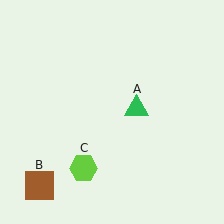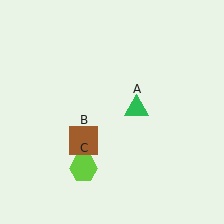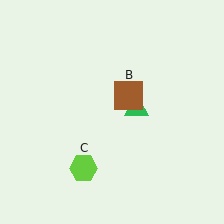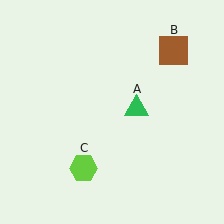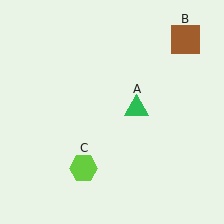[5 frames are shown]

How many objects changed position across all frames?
1 object changed position: brown square (object B).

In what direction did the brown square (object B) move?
The brown square (object B) moved up and to the right.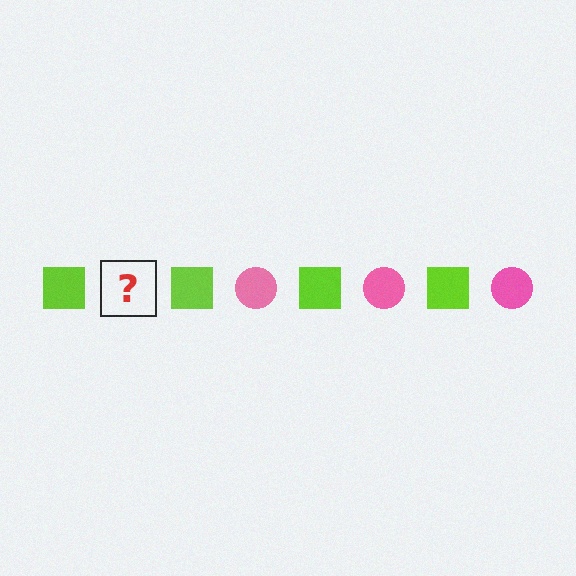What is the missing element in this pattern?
The missing element is a pink circle.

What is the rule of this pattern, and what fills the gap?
The rule is that the pattern alternates between lime square and pink circle. The gap should be filled with a pink circle.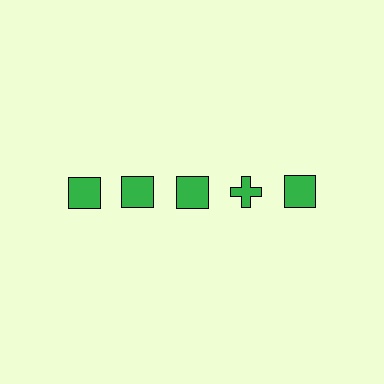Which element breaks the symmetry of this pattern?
The green cross in the top row, second from right column breaks the symmetry. All other shapes are green squares.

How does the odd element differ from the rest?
It has a different shape: cross instead of square.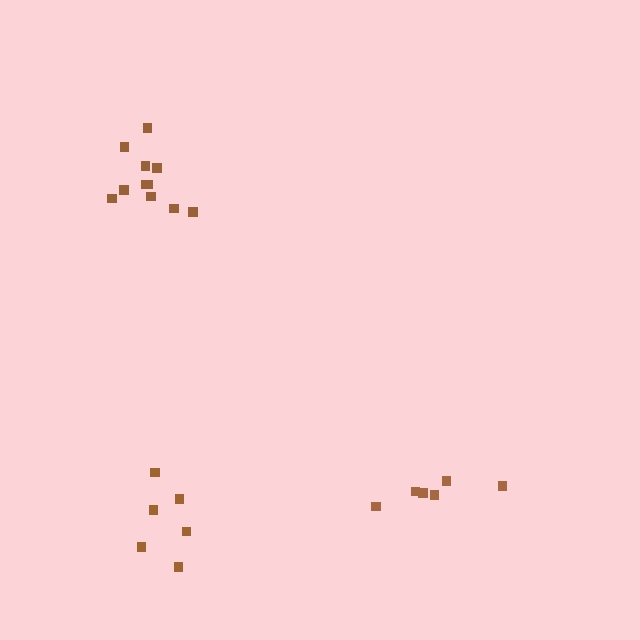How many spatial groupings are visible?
There are 3 spatial groupings.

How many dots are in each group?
Group 1: 6 dots, Group 2: 6 dots, Group 3: 11 dots (23 total).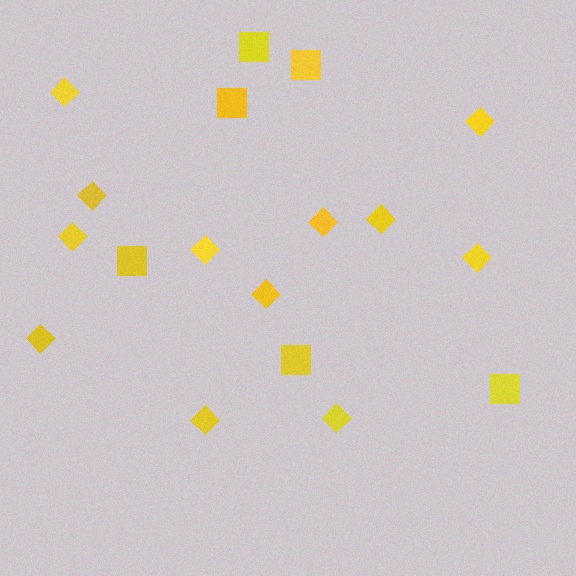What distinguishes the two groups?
There are 2 groups: one group of diamonds (12) and one group of squares (6).